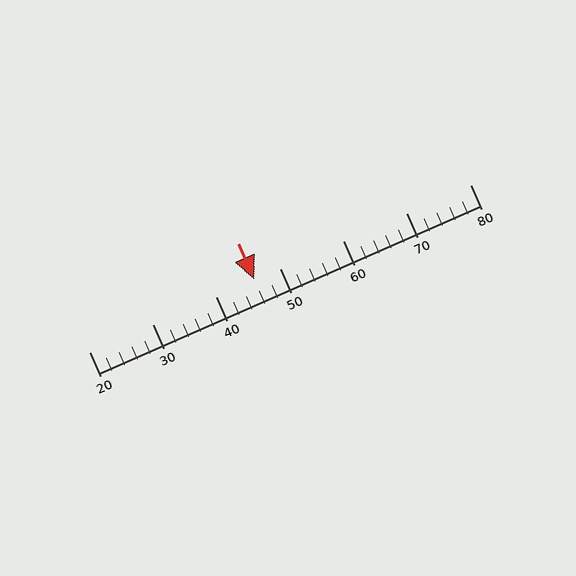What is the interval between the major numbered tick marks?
The major tick marks are spaced 10 units apart.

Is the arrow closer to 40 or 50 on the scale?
The arrow is closer to 50.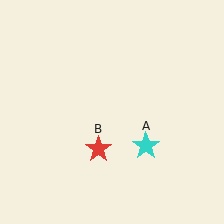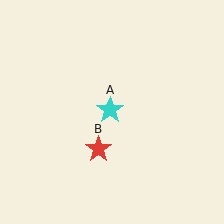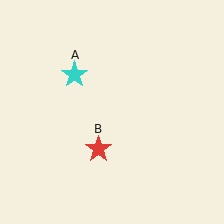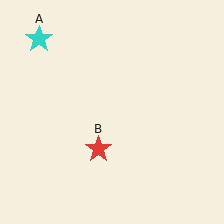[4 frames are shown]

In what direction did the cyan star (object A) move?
The cyan star (object A) moved up and to the left.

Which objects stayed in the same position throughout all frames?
Red star (object B) remained stationary.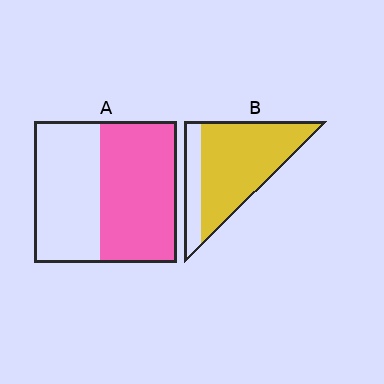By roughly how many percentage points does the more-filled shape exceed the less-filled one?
By roughly 25 percentage points (B over A).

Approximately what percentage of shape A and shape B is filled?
A is approximately 55% and B is approximately 80%.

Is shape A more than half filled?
Roughly half.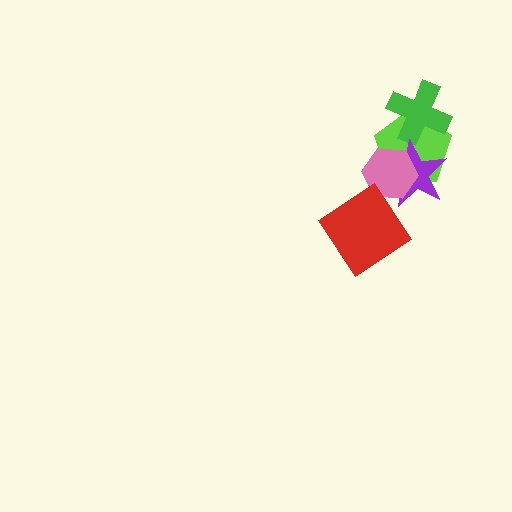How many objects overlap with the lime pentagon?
3 objects overlap with the lime pentagon.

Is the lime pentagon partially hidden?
Yes, it is partially covered by another shape.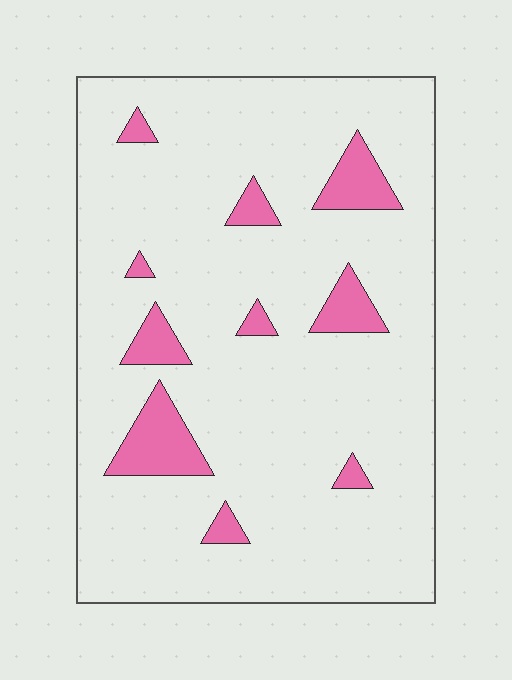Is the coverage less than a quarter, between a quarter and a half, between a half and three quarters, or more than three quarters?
Less than a quarter.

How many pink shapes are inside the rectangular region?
10.